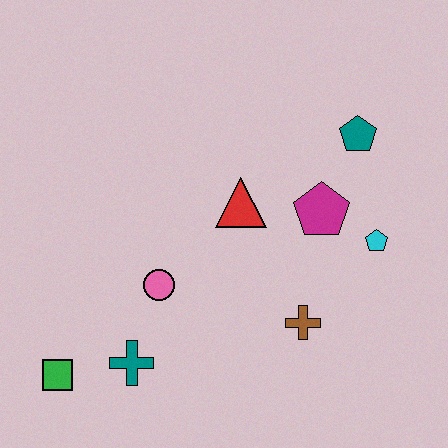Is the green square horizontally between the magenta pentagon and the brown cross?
No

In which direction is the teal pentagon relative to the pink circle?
The teal pentagon is to the right of the pink circle.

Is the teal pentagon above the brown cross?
Yes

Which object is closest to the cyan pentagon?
The magenta pentagon is closest to the cyan pentagon.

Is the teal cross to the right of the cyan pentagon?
No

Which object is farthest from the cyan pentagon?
The green square is farthest from the cyan pentagon.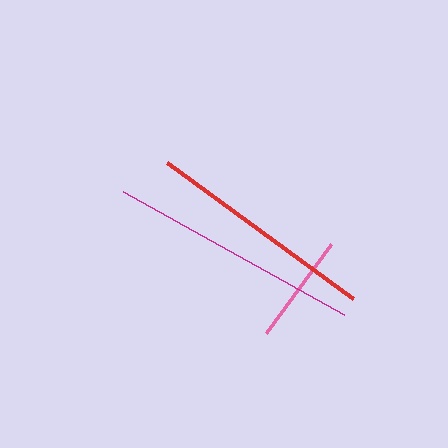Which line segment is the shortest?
The pink line is the shortest at approximately 110 pixels.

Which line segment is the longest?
The magenta line is the longest at approximately 253 pixels.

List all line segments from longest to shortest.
From longest to shortest: magenta, red, pink.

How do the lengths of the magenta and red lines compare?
The magenta and red lines are approximately the same length.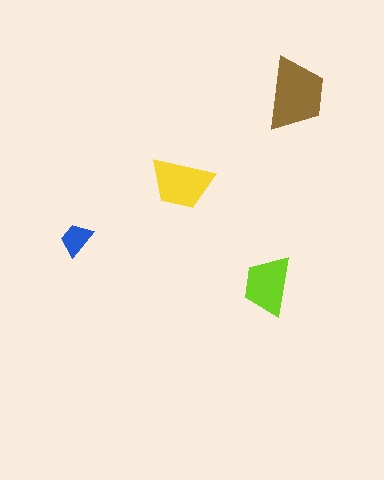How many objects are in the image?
There are 4 objects in the image.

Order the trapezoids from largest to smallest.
the brown one, the yellow one, the lime one, the blue one.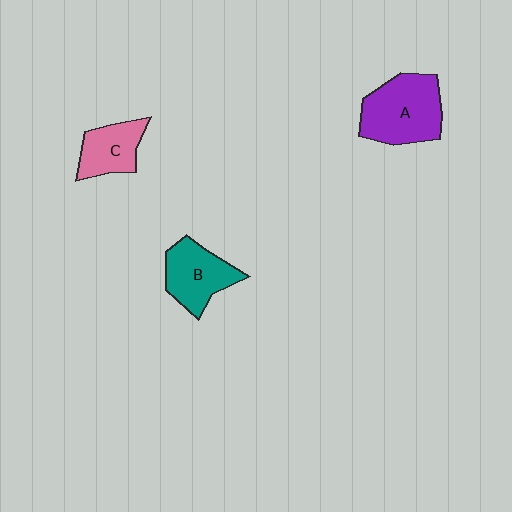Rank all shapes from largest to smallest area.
From largest to smallest: A (purple), B (teal), C (pink).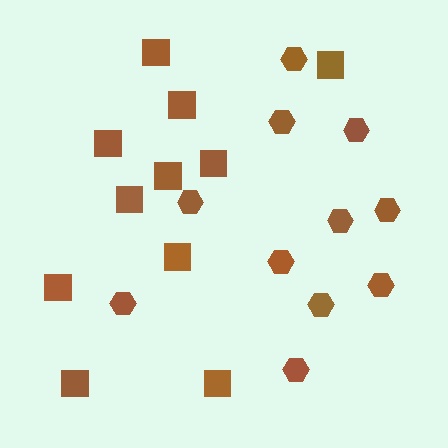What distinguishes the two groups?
There are 2 groups: one group of hexagons (11) and one group of squares (11).